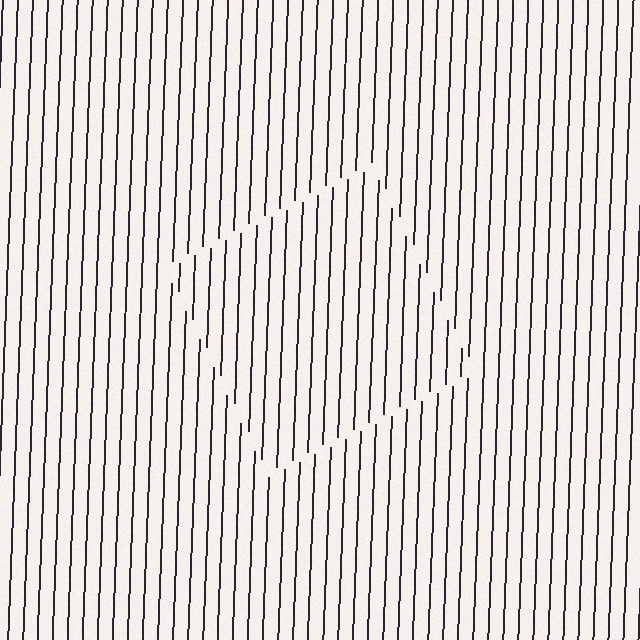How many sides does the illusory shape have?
4 sides — the line-ends trace a square.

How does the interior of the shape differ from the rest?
The interior of the shape contains the same grating, shifted by half a period — the contour is defined by the phase discontinuity where line-ends from the inner and outer gratings abut.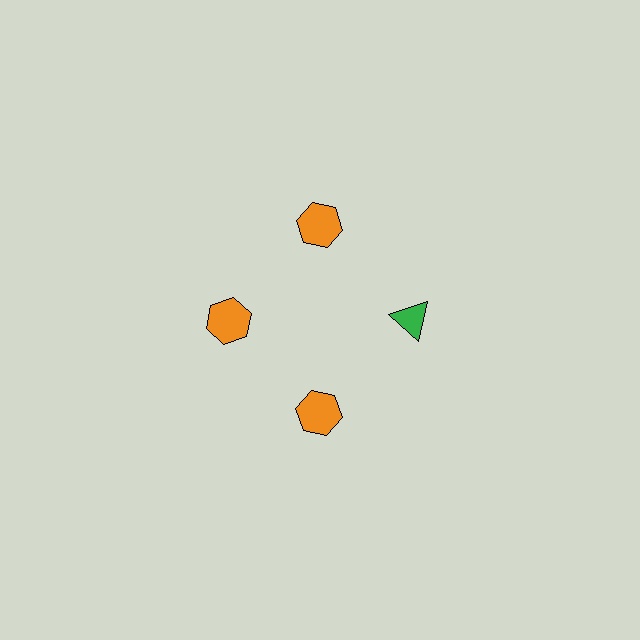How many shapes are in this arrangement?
There are 4 shapes arranged in a ring pattern.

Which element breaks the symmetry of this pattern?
The green triangle at roughly the 3 o'clock position breaks the symmetry. All other shapes are orange hexagons.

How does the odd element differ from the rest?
It differs in both color (green instead of orange) and shape (triangle instead of hexagon).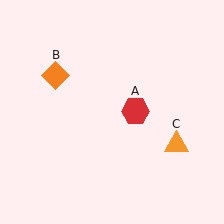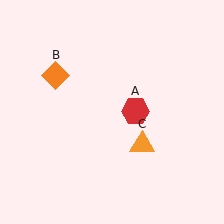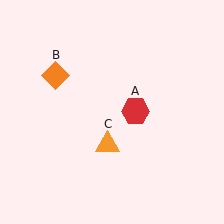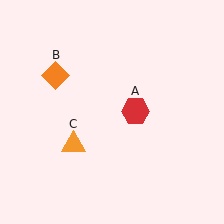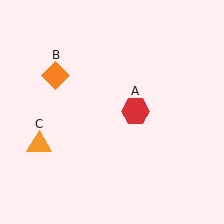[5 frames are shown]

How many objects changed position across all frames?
1 object changed position: orange triangle (object C).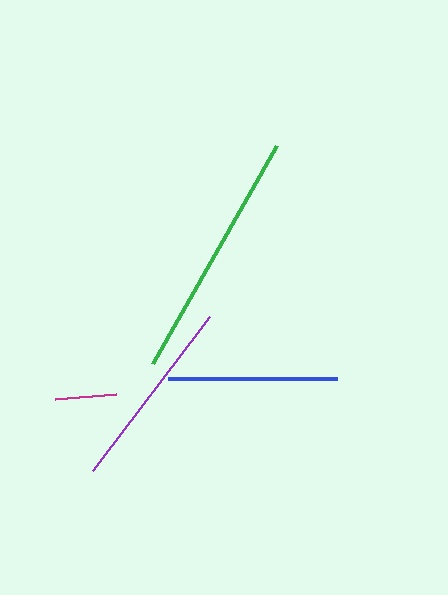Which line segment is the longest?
The green line is the longest at approximately 251 pixels.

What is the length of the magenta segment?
The magenta segment is approximately 61 pixels long.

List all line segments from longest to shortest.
From longest to shortest: green, purple, blue, magenta.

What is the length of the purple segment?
The purple segment is approximately 193 pixels long.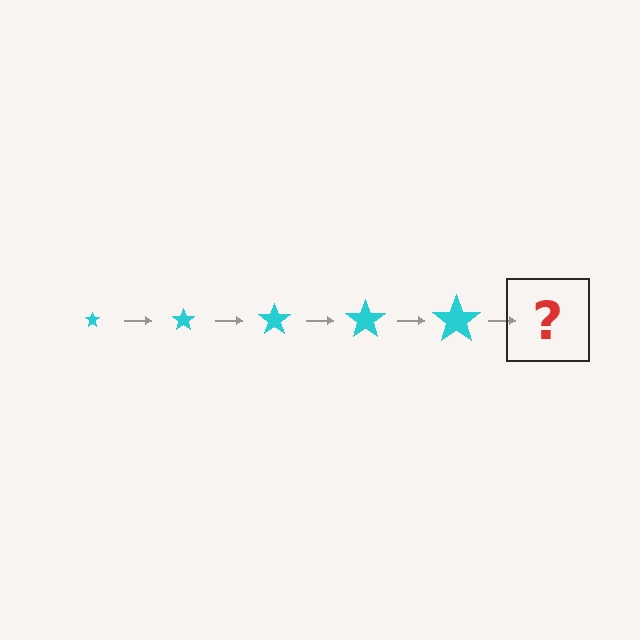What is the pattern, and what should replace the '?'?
The pattern is that the star gets progressively larger each step. The '?' should be a cyan star, larger than the previous one.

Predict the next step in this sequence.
The next step is a cyan star, larger than the previous one.